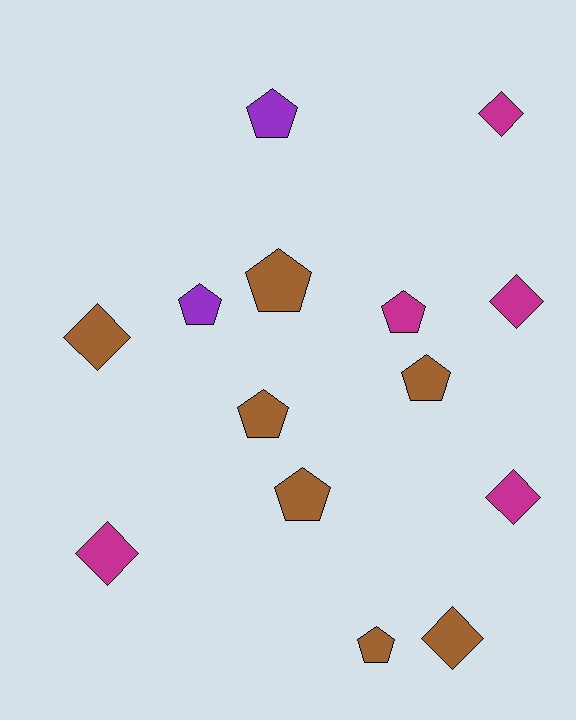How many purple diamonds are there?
There are no purple diamonds.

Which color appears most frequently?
Brown, with 7 objects.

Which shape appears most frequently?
Pentagon, with 8 objects.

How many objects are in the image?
There are 14 objects.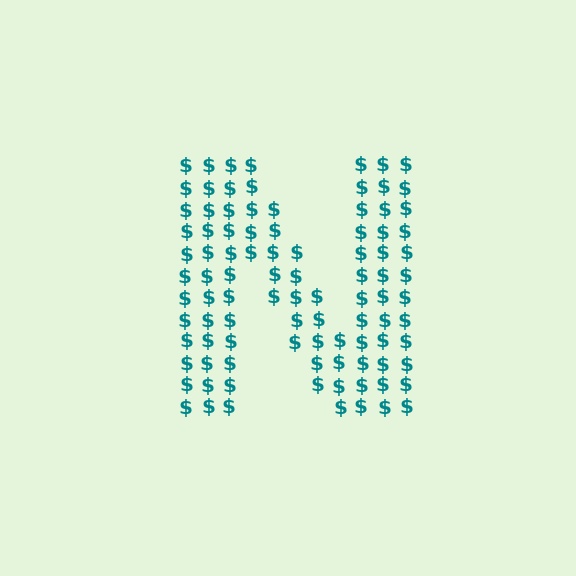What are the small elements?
The small elements are dollar signs.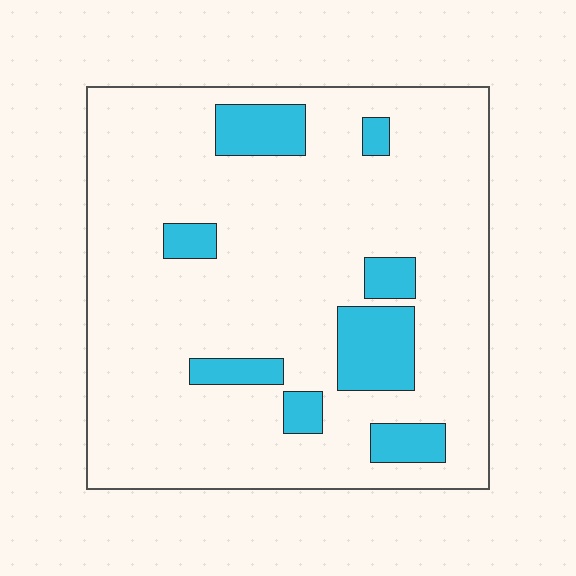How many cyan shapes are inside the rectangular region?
8.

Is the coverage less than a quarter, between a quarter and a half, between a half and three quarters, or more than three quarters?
Less than a quarter.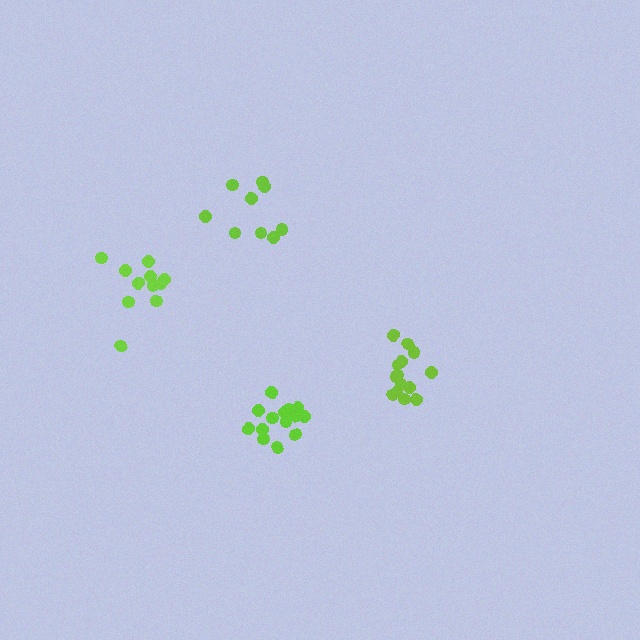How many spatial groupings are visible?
There are 4 spatial groupings.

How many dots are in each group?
Group 1: 14 dots, Group 2: 9 dots, Group 3: 14 dots, Group 4: 11 dots (48 total).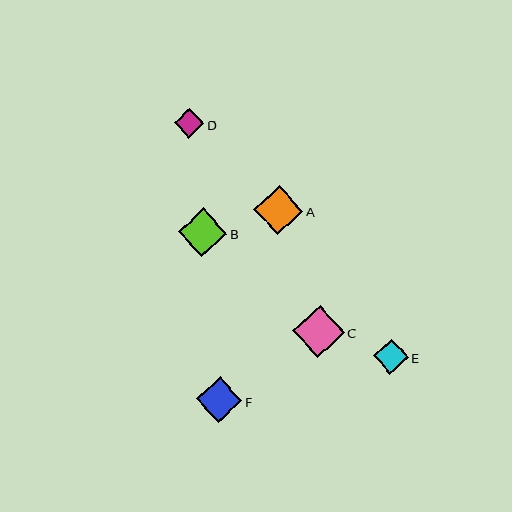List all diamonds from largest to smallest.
From largest to smallest: C, A, B, F, E, D.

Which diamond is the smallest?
Diamond D is the smallest with a size of approximately 29 pixels.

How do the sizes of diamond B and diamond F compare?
Diamond B and diamond F are approximately the same size.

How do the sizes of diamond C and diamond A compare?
Diamond C and diamond A are approximately the same size.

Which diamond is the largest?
Diamond C is the largest with a size of approximately 52 pixels.